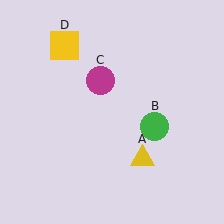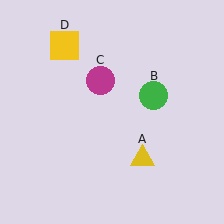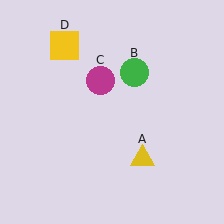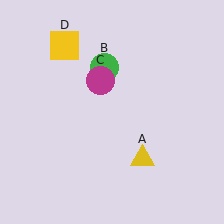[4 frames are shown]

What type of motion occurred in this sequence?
The green circle (object B) rotated counterclockwise around the center of the scene.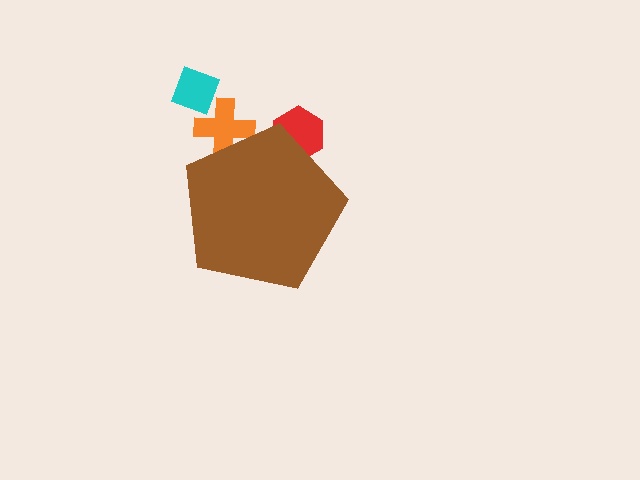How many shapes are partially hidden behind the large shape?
2 shapes are partially hidden.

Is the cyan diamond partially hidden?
No, the cyan diamond is fully visible.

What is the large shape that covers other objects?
A brown pentagon.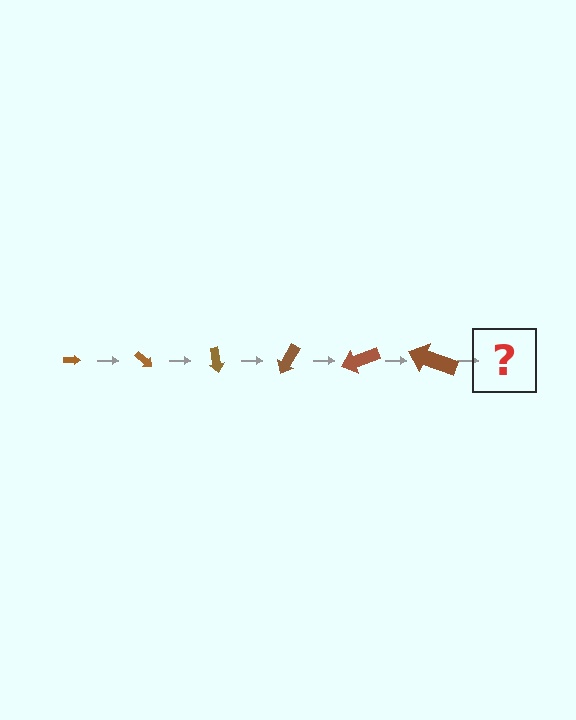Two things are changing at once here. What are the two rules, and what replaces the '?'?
The two rules are that the arrow grows larger each step and it rotates 40 degrees each step. The '?' should be an arrow, larger than the previous one and rotated 240 degrees from the start.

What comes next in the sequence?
The next element should be an arrow, larger than the previous one and rotated 240 degrees from the start.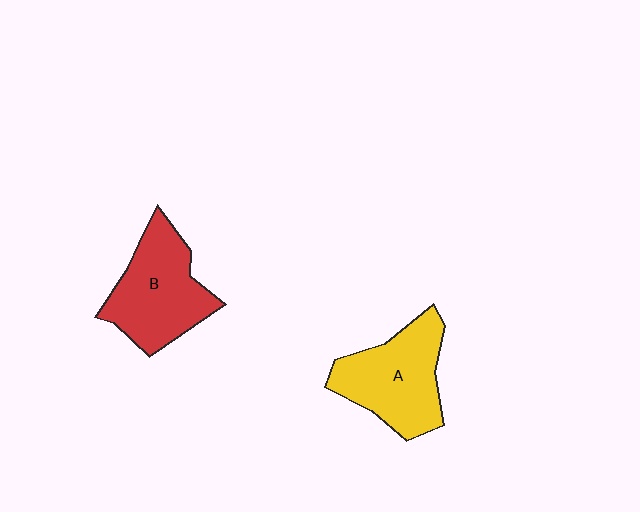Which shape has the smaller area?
Shape A (yellow).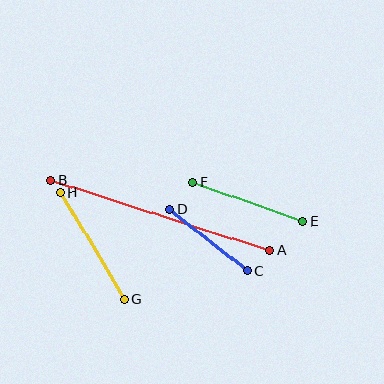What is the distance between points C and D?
The distance is approximately 99 pixels.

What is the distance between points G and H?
The distance is approximately 125 pixels.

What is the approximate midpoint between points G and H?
The midpoint is at approximately (92, 246) pixels.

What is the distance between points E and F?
The distance is approximately 117 pixels.